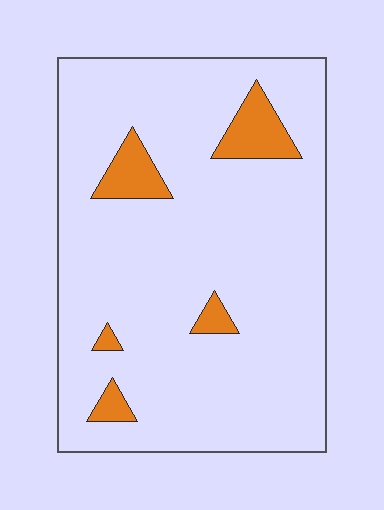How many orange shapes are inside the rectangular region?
5.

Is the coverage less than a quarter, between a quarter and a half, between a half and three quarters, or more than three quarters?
Less than a quarter.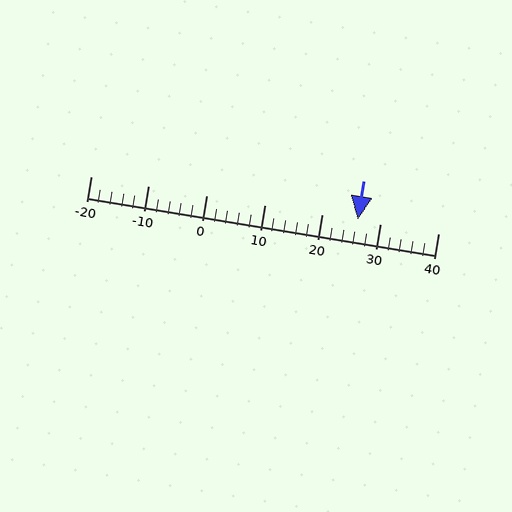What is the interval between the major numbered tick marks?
The major tick marks are spaced 10 units apart.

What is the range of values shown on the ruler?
The ruler shows values from -20 to 40.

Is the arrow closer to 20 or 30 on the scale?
The arrow is closer to 30.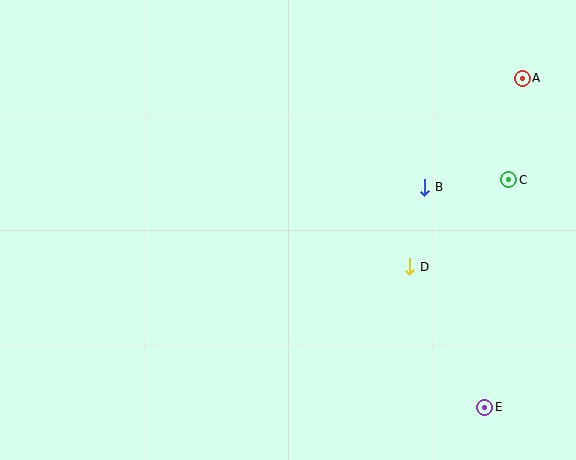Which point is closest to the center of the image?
Point D at (410, 267) is closest to the center.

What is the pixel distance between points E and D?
The distance between E and D is 159 pixels.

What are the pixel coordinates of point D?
Point D is at (410, 267).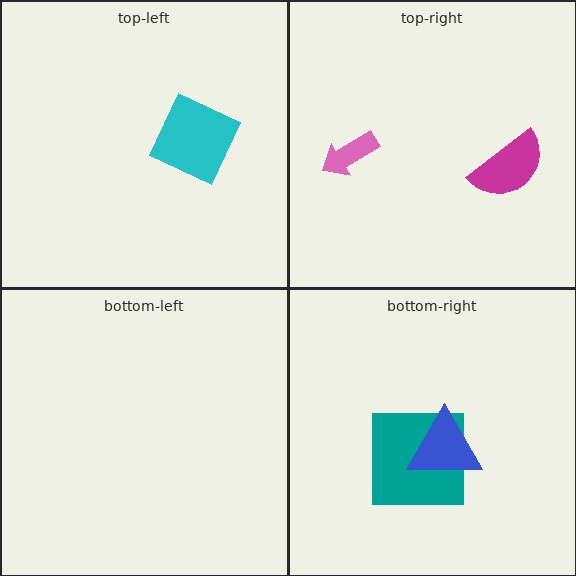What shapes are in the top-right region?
The magenta semicircle, the pink arrow.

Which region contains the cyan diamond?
The top-left region.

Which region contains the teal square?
The bottom-right region.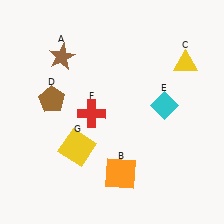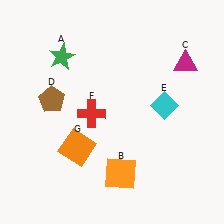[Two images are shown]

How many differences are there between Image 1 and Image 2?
There are 3 differences between the two images.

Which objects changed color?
A changed from brown to green. C changed from yellow to magenta. G changed from yellow to orange.